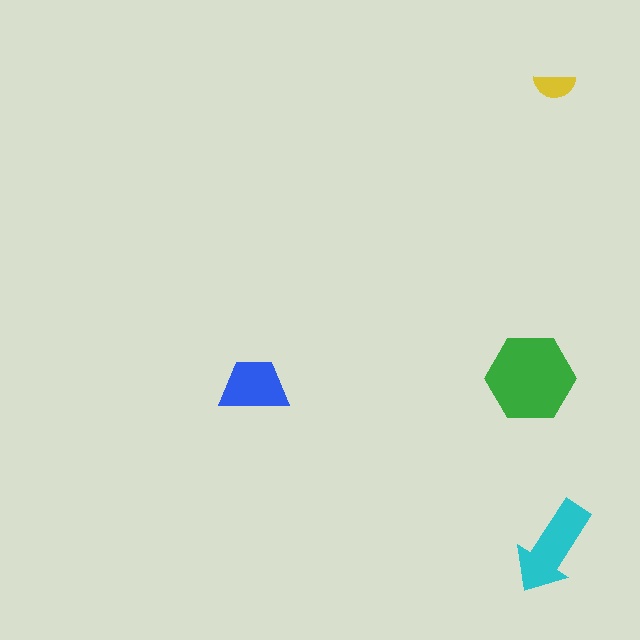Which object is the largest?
The green hexagon.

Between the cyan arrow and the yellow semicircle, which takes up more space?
The cyan arrow.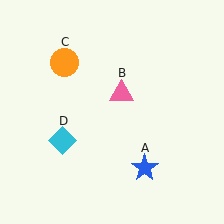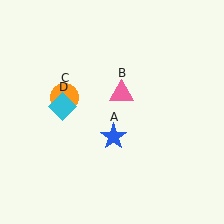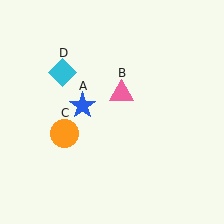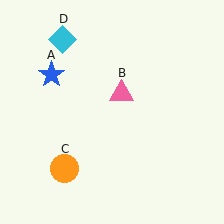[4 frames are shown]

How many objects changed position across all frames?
3 objects changed position: blue star (object A), orange circle (object C), cyan diamond (object D).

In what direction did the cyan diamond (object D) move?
The cyan diamond (object D) moved up.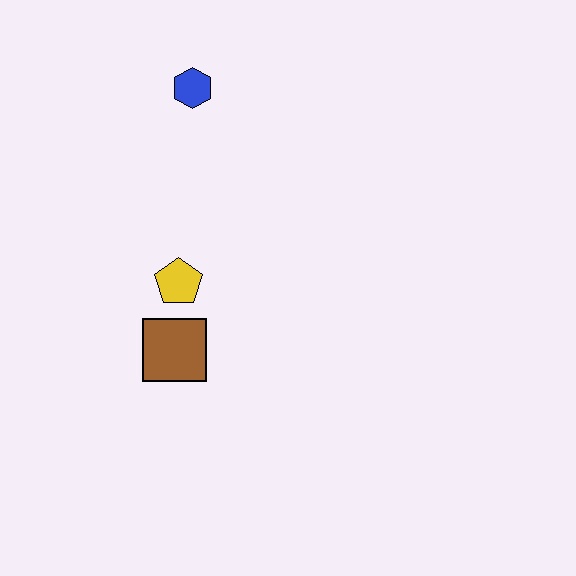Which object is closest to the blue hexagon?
The yellow pentagon is closest to the blue hexagon.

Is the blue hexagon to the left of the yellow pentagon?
No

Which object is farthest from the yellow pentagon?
The blue hexagon is farthest from the yellow pentagon.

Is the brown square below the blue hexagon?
Yes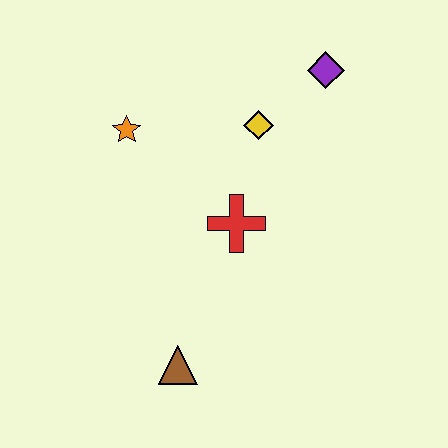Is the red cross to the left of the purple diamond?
Yes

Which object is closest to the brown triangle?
The red cross is closest to the brown triangle.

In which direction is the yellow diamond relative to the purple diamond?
The yellow diamond is to the left of the purple diamond.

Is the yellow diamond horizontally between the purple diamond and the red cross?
Yes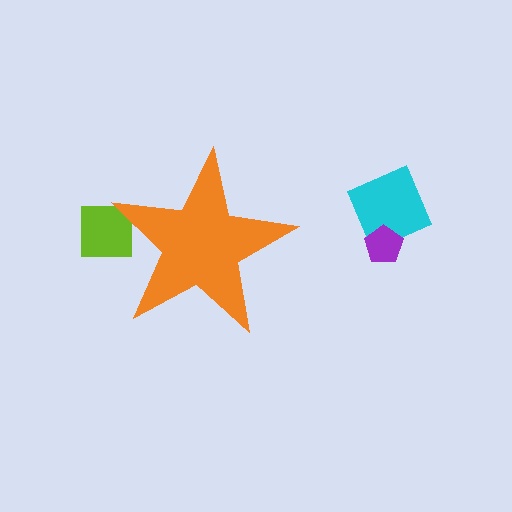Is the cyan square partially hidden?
No, the cyan square is fully visible.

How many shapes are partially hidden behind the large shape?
1 shape is partially hidden.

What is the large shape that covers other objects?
An orange star.